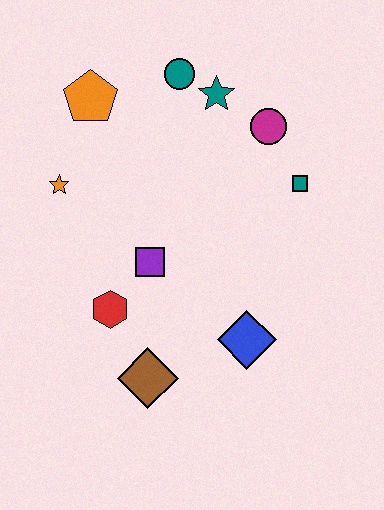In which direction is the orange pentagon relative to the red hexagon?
The orange pentagon is above the red hexagon.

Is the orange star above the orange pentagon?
No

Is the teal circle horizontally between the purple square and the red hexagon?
No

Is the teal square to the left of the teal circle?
No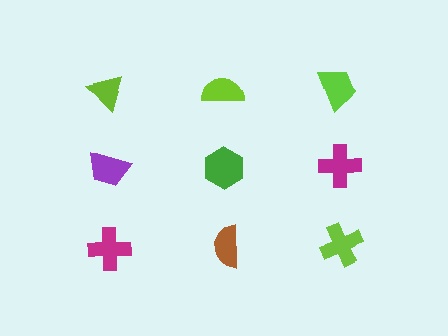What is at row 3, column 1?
A magenta cross.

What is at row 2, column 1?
A purple trapezoid.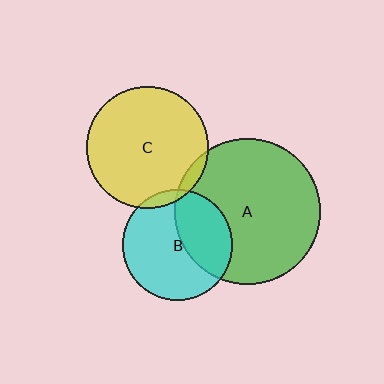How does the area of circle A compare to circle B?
Approximately 1.7 times.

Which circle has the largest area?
Circle A (green).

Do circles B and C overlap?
Yes.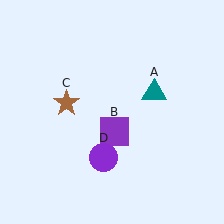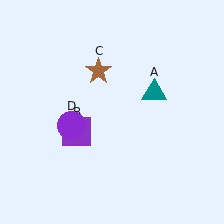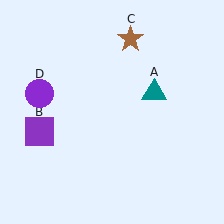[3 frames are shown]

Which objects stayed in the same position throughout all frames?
Teal triangle (object A) remained stationary.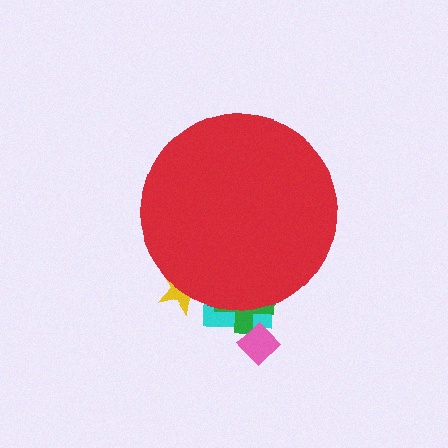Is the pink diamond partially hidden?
No, the pink diamond is fully visible.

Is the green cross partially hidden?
Yes, the green cross is partially hidden behind the red circle.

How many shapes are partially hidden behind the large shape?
3 shapes are partially hidden.